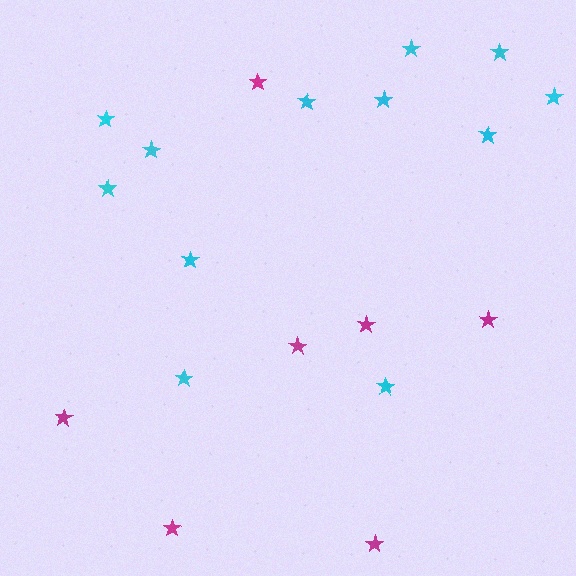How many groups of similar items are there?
There are 2 groups: one group of magenta stars (7) and one group of cyan stars (12).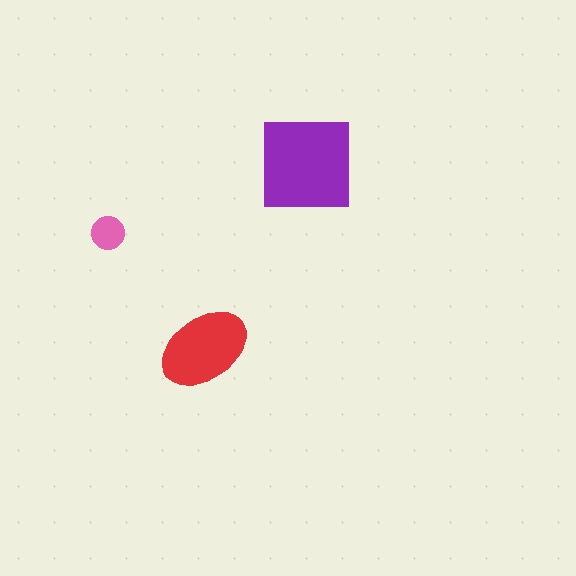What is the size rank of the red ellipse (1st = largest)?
2nd.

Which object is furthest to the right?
The purple square is rightmost.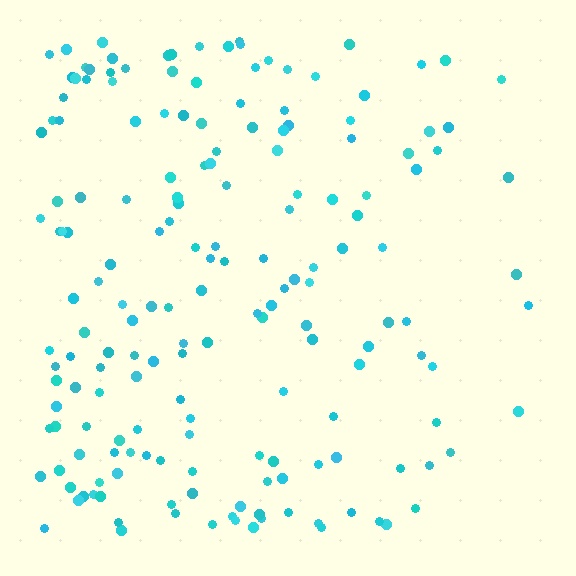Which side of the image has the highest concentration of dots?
The left.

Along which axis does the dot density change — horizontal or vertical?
Horizontal.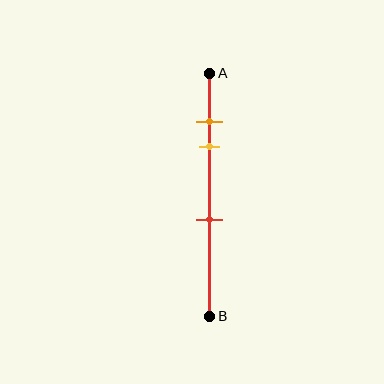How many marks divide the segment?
There are 3 marks dividing the segment.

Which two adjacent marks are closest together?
The orange and yellow marks are the closest adjacent pair.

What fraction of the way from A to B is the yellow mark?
The yellow mark is approximately 30% (0.3) of the way from A to B.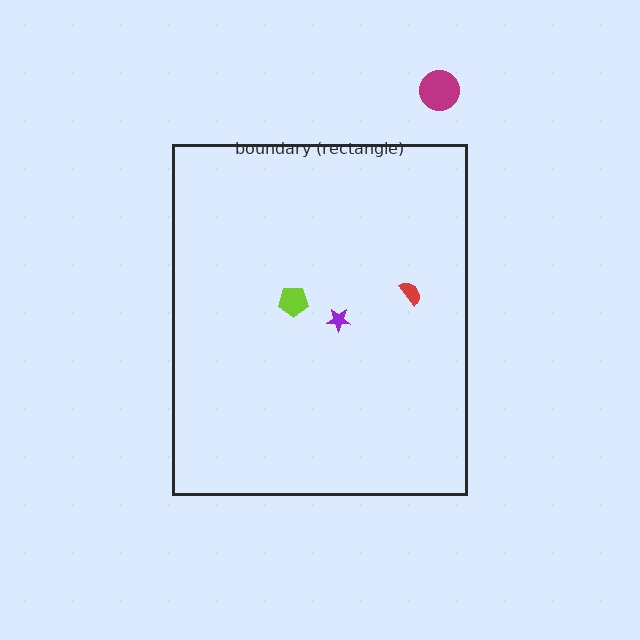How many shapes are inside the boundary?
3 inside, 1 outside.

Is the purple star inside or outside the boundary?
Inside.